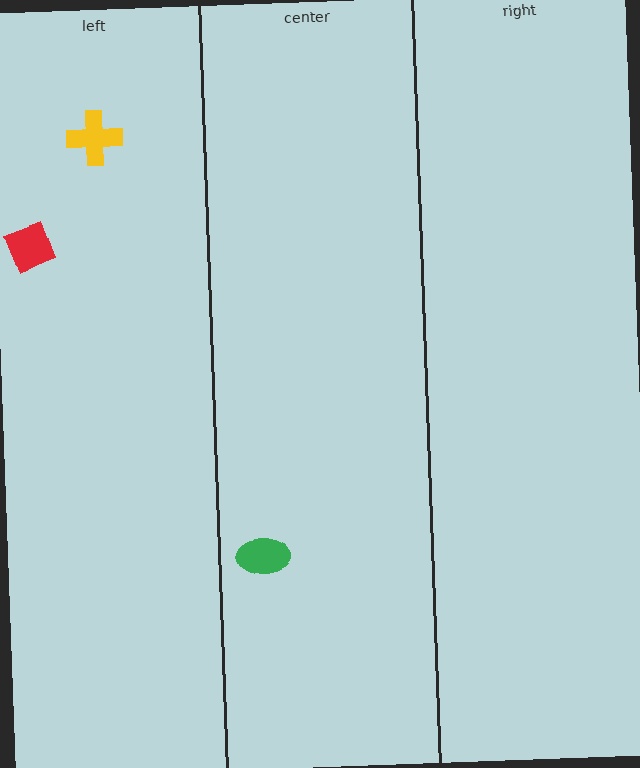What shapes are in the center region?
The green ellipse.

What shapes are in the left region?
The red diamond, the yellow cross.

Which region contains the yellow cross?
The left region.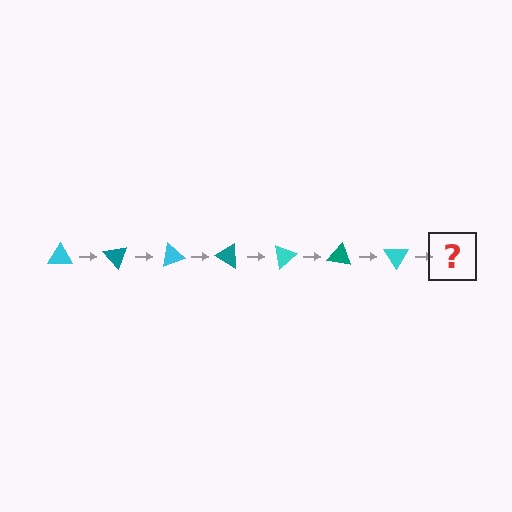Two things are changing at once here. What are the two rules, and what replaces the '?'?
The two rules are that it rotates 50 degrees each step and the color cycles through cyan and teal. The '?' should be a teal triangle, rotated 350 degrees from the start.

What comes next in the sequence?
The next element should be a teal triangle, rotated 350 degrees from the start.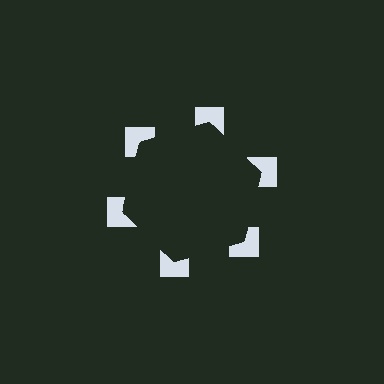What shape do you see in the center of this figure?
An illusory hexagon — its edges are inferred from the aligned wedge cuts in the notched squares, not physically drawn.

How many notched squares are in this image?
There are 6 — one at each vertex of the illusory hexagon.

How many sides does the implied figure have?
6 sides.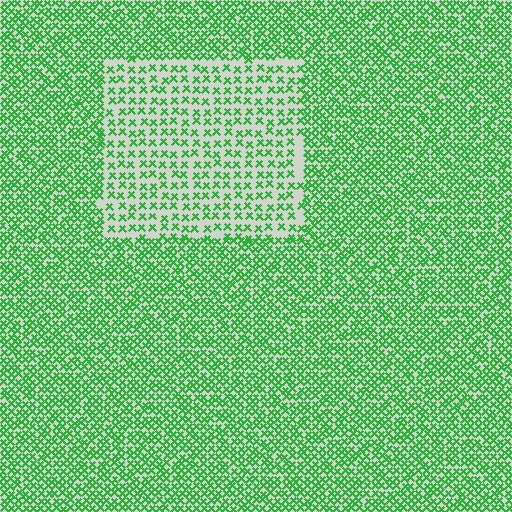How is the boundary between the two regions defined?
The boundary is defined by a change in element density (approximately 2.0x ratio). All elements are the same color, size, and shape.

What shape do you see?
I see a rectangle.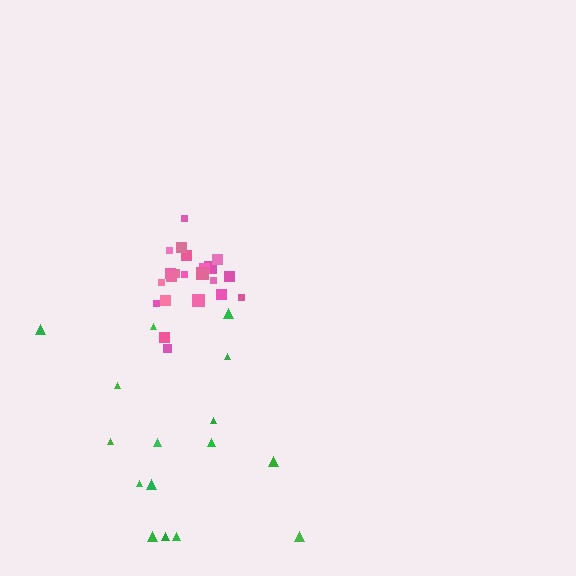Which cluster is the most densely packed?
Pink.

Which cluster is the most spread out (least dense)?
Green.